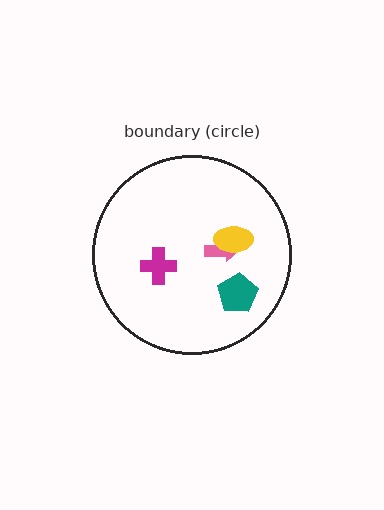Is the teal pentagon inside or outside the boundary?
Inside.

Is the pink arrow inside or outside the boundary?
Inside.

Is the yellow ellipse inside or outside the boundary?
Inside.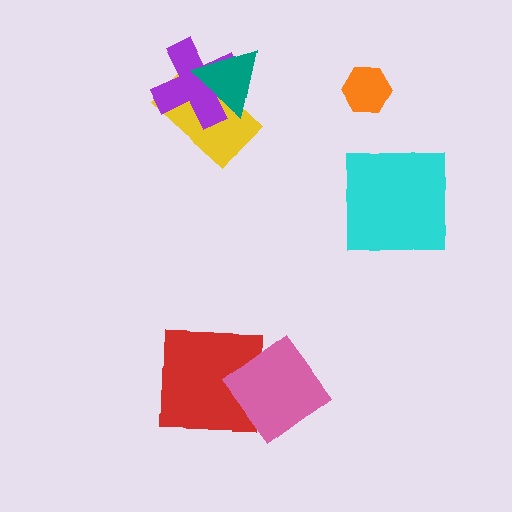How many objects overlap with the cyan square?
0 objects overlap with the cyan square.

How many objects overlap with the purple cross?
2 objects overlap with the purple cross.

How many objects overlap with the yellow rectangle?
2 objects overlap with the yellow rectangle.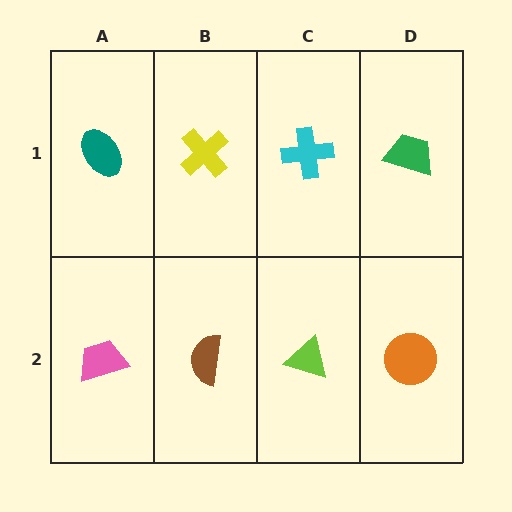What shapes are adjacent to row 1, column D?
An orange circle (row 2, column D), a cyan cross (row 1, column C).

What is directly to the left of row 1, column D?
A cyan cross.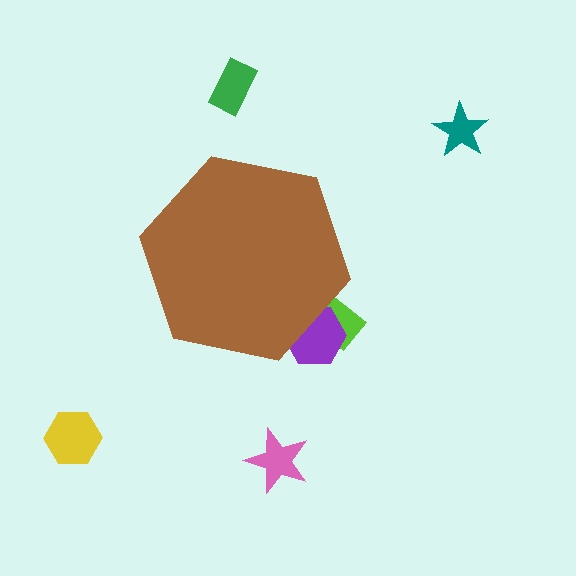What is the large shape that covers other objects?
A brown hexagon.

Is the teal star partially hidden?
No, the teal star is fully visible.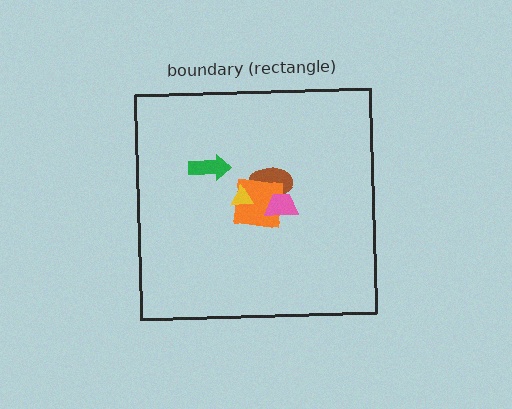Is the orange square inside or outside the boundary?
Inside.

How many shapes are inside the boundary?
5 inside, 0 outside.